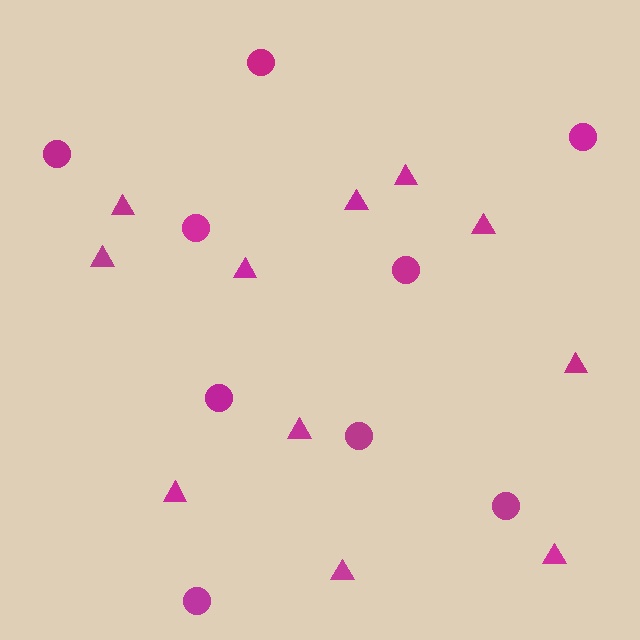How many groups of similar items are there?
There are 2 groups: one group of triangles (11) and one group of circles (9).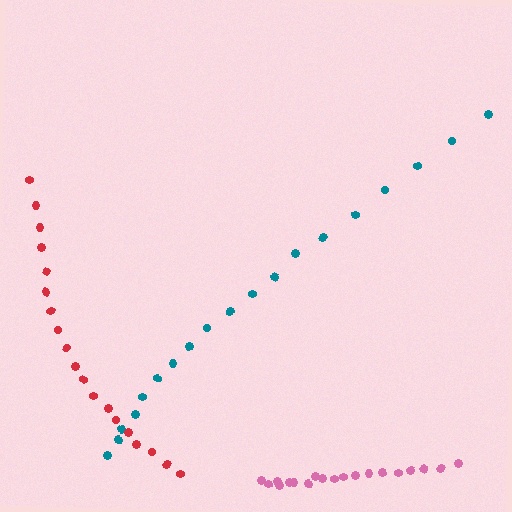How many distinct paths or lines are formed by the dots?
There are 3 distinct paths.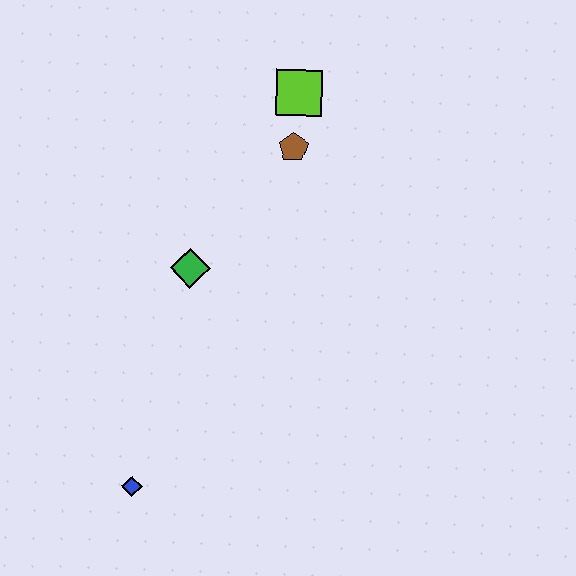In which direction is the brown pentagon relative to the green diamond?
The brown pentagon is above the green diamond.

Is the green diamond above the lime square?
No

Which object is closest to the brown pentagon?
The lime square is closest to the brown pentagon.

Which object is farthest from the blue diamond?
The lime square is farthest from the blue diamond.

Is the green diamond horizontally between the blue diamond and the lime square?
Yes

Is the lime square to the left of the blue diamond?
No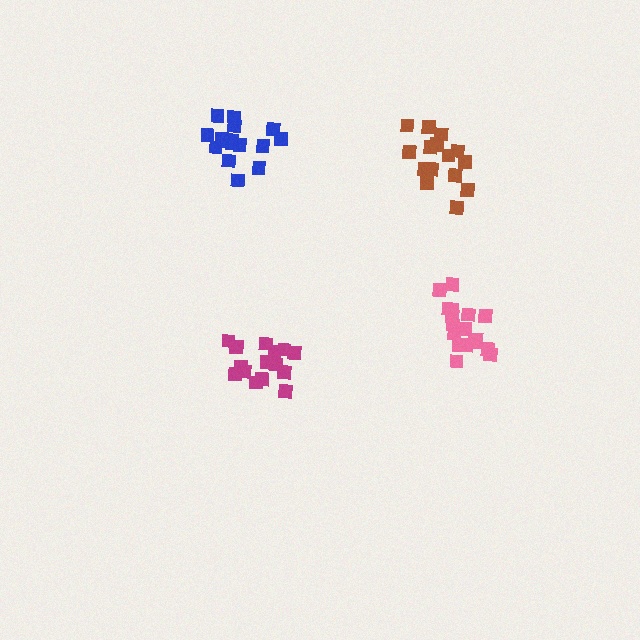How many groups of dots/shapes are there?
There are 4 groups.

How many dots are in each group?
Group 1: 17 dots, Group 2: 15 dots, Group 3: 16 dots, Group 4: 15 dots (63 total).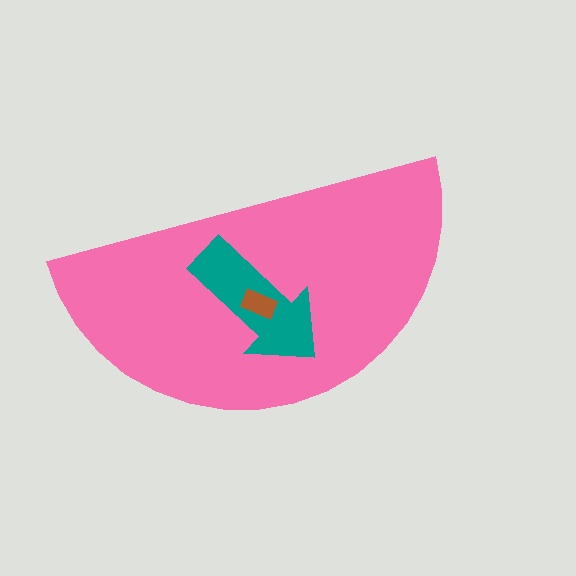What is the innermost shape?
The brown rectangle.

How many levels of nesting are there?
3.